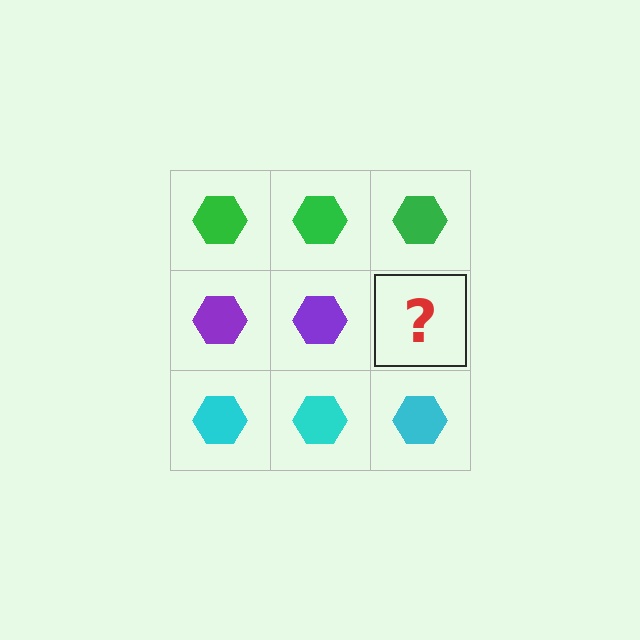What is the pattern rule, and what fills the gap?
The rule is that each row has a consistent color. The gap should be filled with a purple hexagon.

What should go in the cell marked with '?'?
The missing cell should contain a purple hexagon.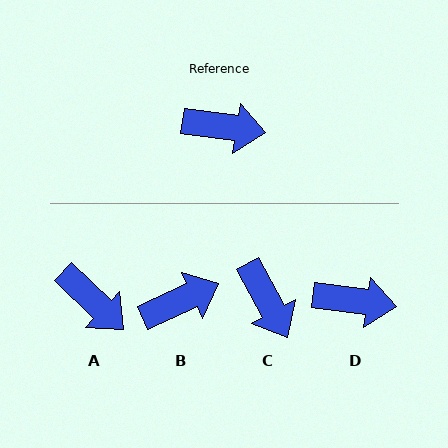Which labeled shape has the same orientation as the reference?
D.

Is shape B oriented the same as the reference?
No, it is off by about 32 degrees.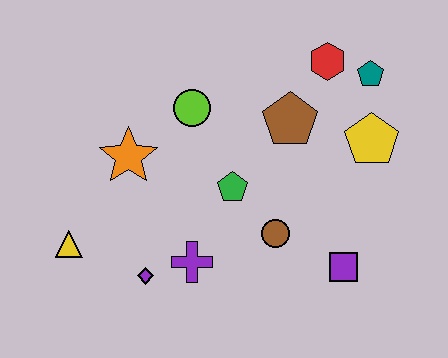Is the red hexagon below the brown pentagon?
No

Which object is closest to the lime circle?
The orange star is closest to the lime circle.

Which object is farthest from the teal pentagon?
The yellow triangle is farthest from the teal pentagon.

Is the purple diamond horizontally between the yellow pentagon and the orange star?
Yes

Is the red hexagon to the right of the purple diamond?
Yes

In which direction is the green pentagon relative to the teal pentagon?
The green pentagon is to the left of the teal pentagon.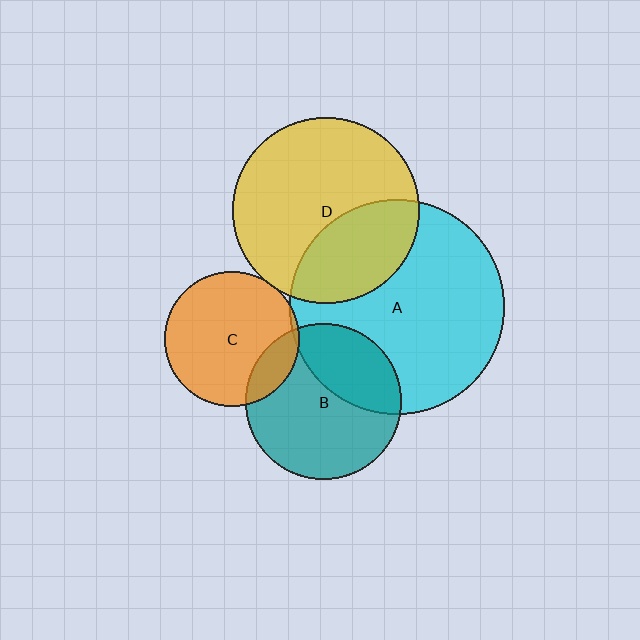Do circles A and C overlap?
Yes.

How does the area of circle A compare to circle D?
Approximately 1.3 times.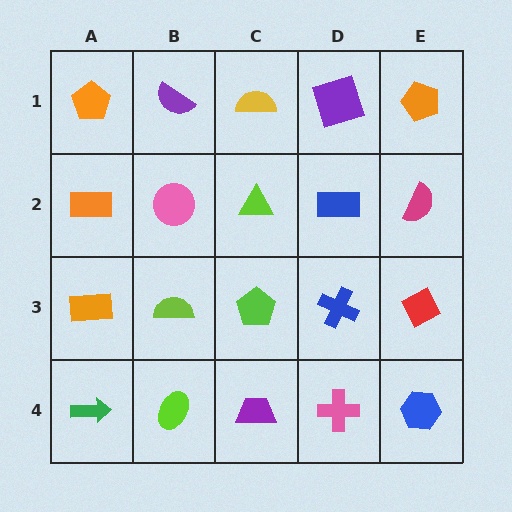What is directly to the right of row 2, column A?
A pink circle.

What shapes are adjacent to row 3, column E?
A magenta semicircle (row 2, column E), a blue hexagon (row 4, column E), a blue cross (row 3, column D).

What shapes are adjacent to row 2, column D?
A purple square (row 1, column D), a blue cross (row 3, column D), a lime triangle (row 2, column C), a magenta semicircle (row 2, column E).